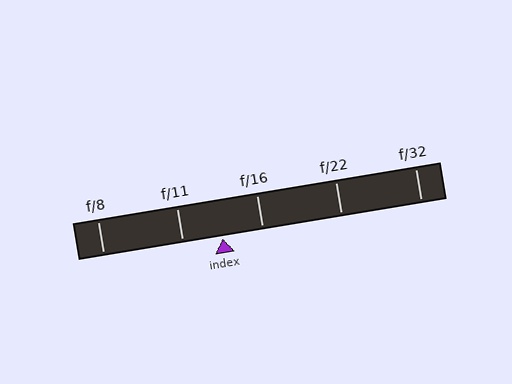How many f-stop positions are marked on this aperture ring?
There are 5 f-stop positions marked.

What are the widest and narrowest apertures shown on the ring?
The widest aperture shown is f/8 and the narrowest is f/32.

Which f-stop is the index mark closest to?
The index mark is closest to f/16.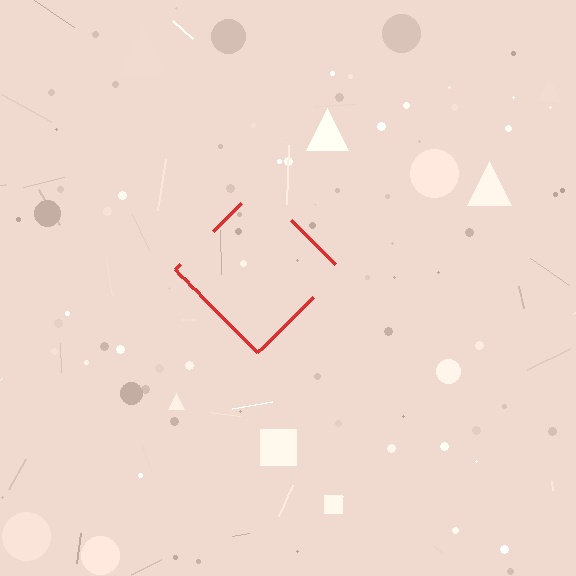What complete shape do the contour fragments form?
The contour fragments form a diamond.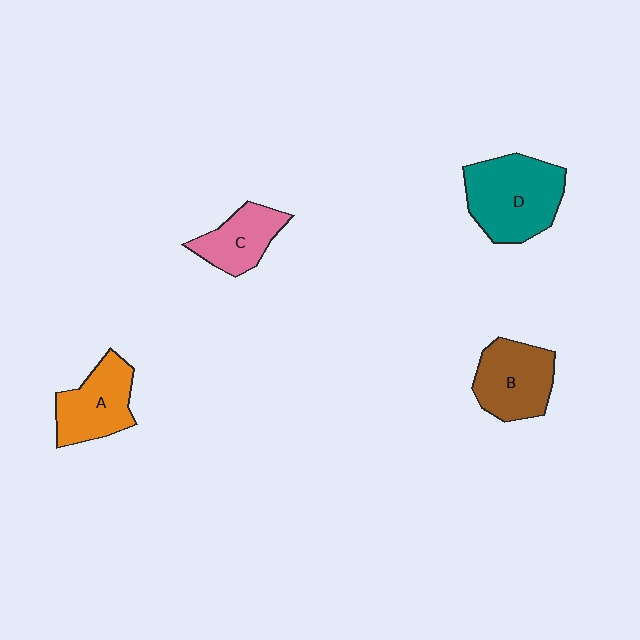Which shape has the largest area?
Shape D (teal).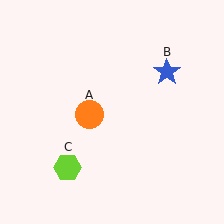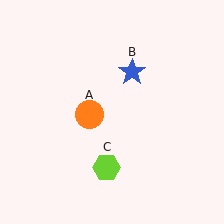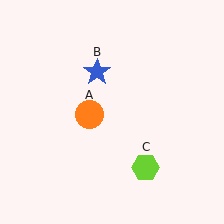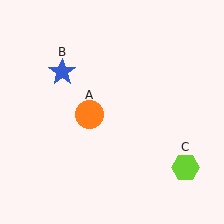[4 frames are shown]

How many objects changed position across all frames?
2 objects changed position: blue star (object B), lime hexagon (object C).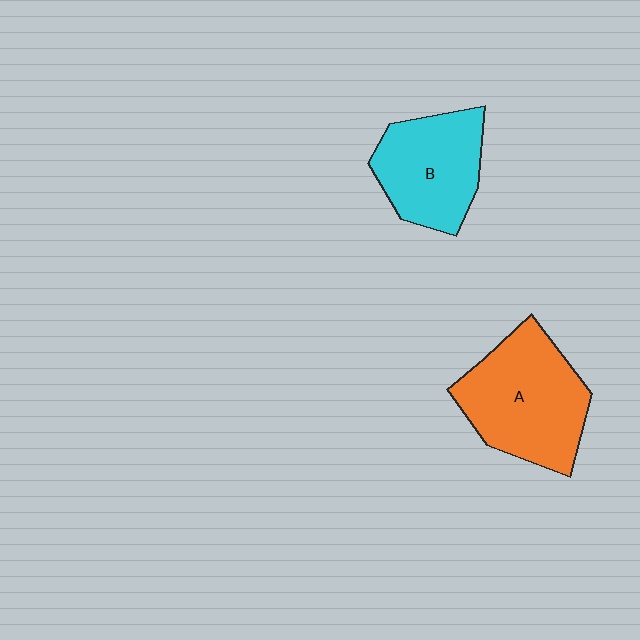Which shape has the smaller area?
Shape B (cyan).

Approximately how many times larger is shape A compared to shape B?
Approximately 1.3 times.